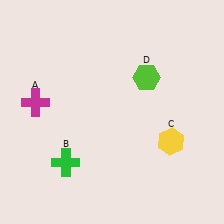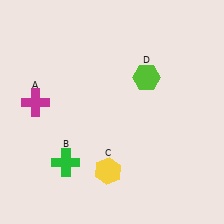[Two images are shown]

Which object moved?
The yellow hexagon (C) moved left.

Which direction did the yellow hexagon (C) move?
The yellow hexagon (C) moved left.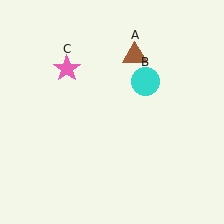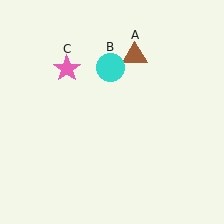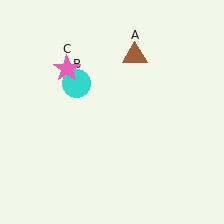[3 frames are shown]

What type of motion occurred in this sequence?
The cyan circle (object B) rotated counterclockwise around the center of the scene.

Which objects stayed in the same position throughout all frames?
Brown triangle (object A) and pink star (object C) remained stationary.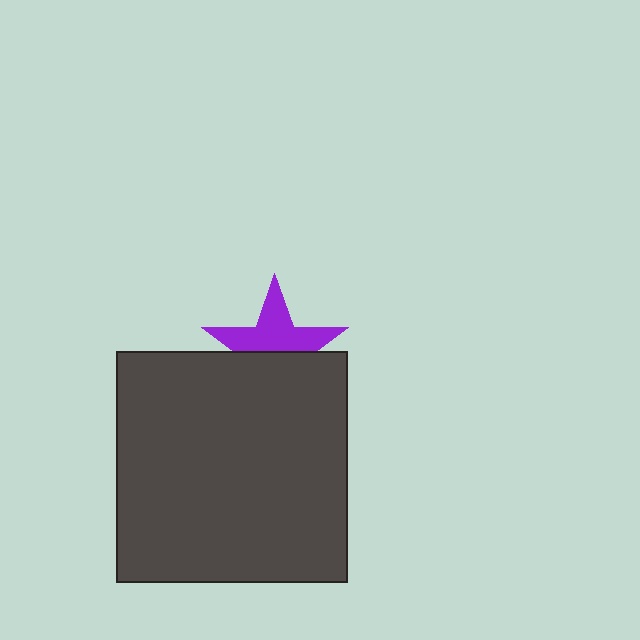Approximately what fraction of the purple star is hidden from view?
Roughly 46% of the purple star is hidden behind the dark gray square.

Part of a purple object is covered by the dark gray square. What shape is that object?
It is a star.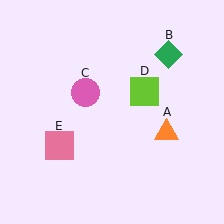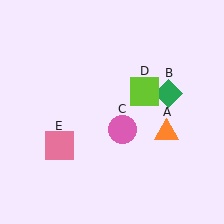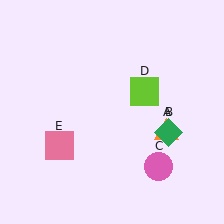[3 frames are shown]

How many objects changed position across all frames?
2 objects changed position: green diamond (object B), pink circle (object C).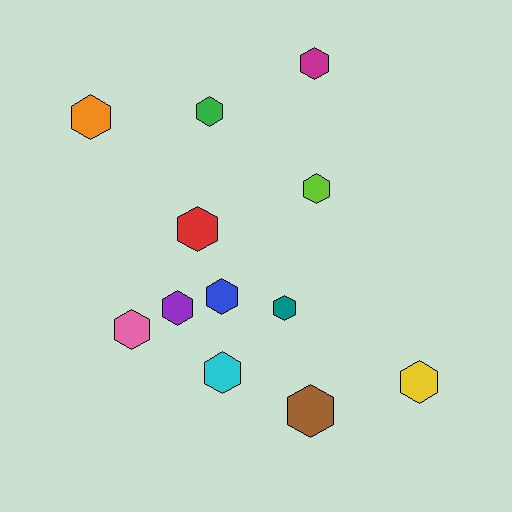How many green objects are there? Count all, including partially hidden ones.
There is 1 green object.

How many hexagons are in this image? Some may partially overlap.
There are 12 hexagons.